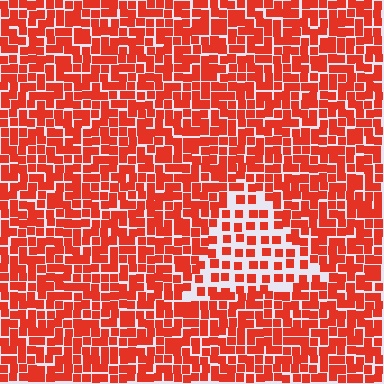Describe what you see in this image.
The image contains small red elements arranged at two different densities. A triangle-shaped region is visible where the elements are less densely packed than the surrounding area.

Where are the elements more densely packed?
The elements are more densely packed outside the triangle boundary.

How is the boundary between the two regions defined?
The boundary is defined by a change in element density (approximately 2.0x ratio). All elements are the same color, size, and shape.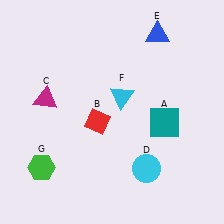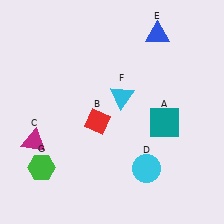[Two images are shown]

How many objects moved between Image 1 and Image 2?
1 object moved between the two images.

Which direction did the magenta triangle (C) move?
The magenta triangle (C) moved down.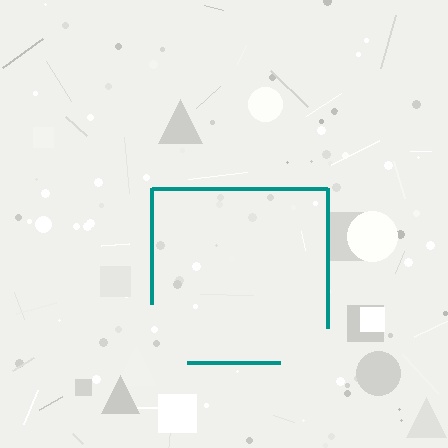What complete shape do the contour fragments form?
The contour fragments form a square.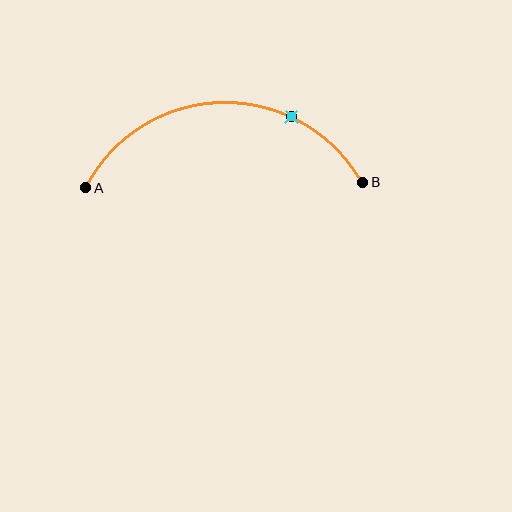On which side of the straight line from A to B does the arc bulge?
The arc bulges above the straight line connecting A and B.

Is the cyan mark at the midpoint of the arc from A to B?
No. The cyan mark lies on the arc but is closer to endpoint B. The arc midpoint would be at the point on the curve equidistant along the arc from both A and B.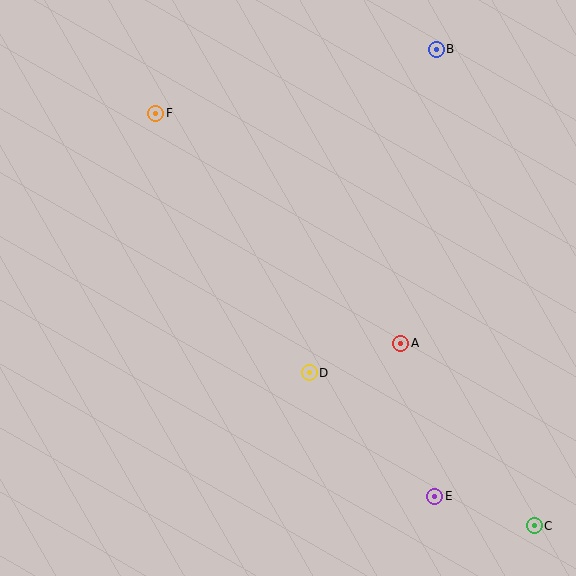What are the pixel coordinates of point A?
Point A is at (401, 343).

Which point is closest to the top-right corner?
Point B is closest to the top-right corner.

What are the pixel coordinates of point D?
Point D is at (309, 373).